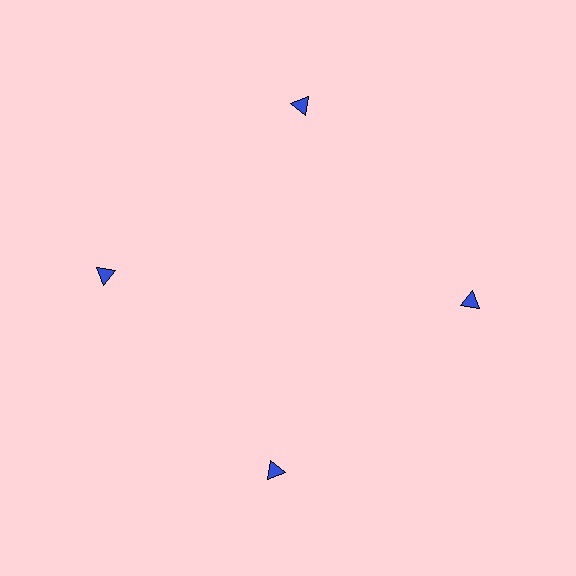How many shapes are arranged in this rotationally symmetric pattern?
There are 4 shapes, arranged in 4 groups of 1.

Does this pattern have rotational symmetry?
Yes, this pattern has 4-fold rotational symmetry. It looks the same after rotating 90 degrees around the center.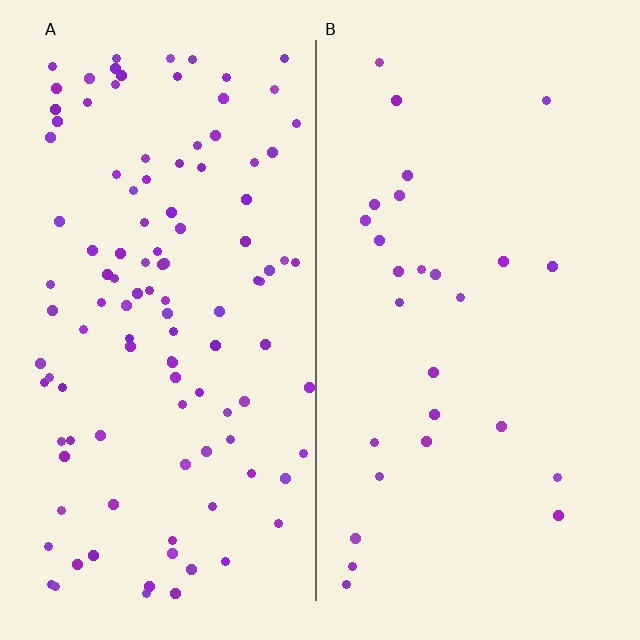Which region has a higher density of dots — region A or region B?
A (the left).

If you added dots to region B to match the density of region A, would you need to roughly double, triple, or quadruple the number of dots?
Approximately quadruple.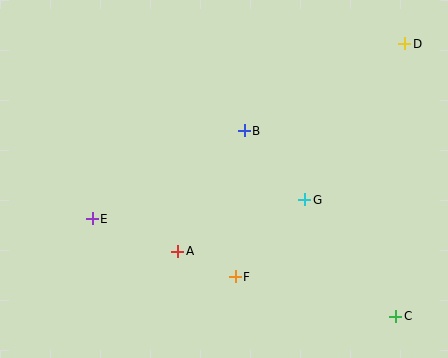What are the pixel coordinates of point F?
Point F is at (235, 277).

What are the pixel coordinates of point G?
Point G is at (305, 200).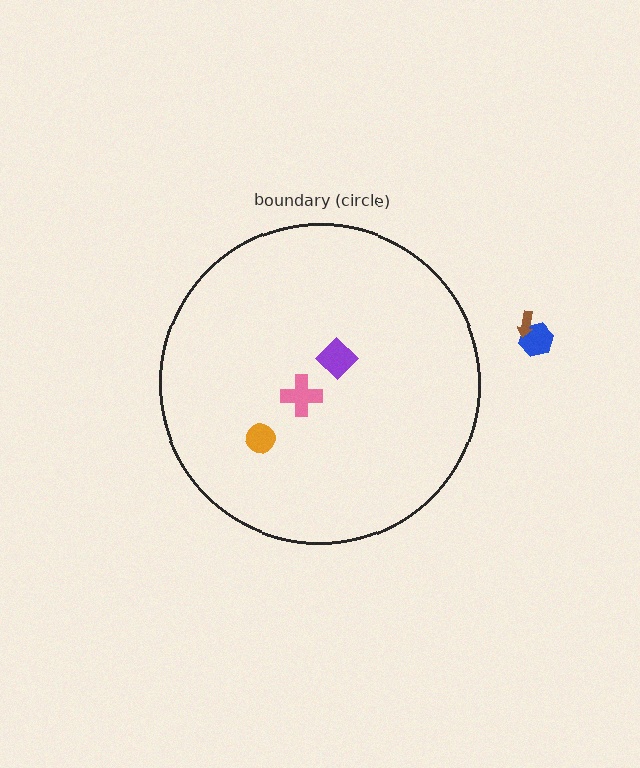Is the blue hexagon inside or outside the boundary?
Outside.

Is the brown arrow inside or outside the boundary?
Outside.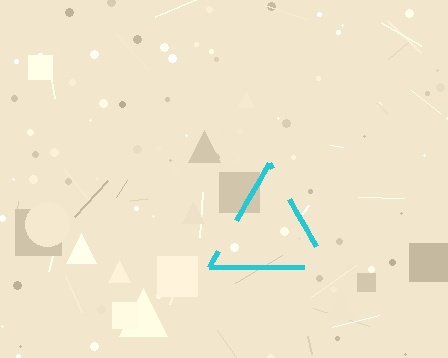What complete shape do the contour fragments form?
The contour fragments form a triangle.